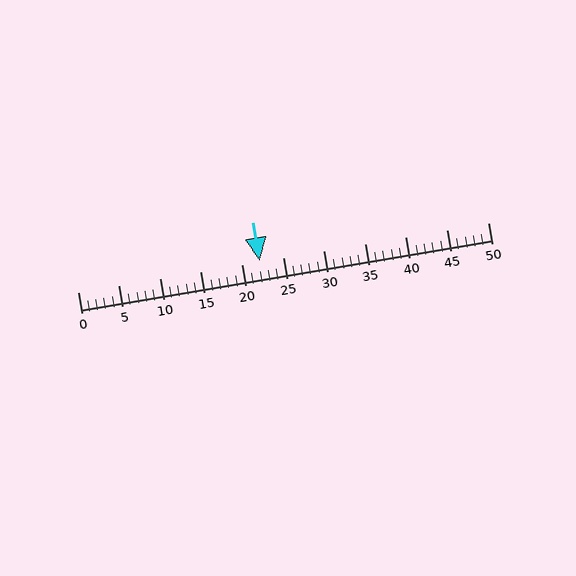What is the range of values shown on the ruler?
The ruler shows values from 0 to 50.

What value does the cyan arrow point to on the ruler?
The cyan arrow points to approximately 22.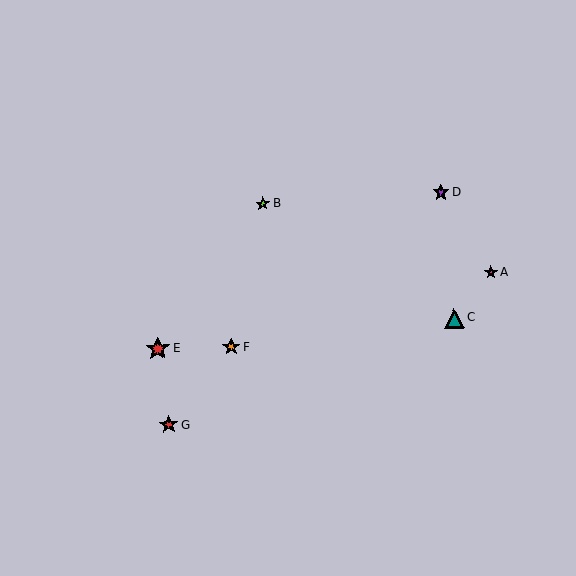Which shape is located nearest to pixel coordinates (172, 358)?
The red star (labeled E) at (158, 349) is nearest to that location.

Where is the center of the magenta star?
The center of the magenta star is at (491, 272).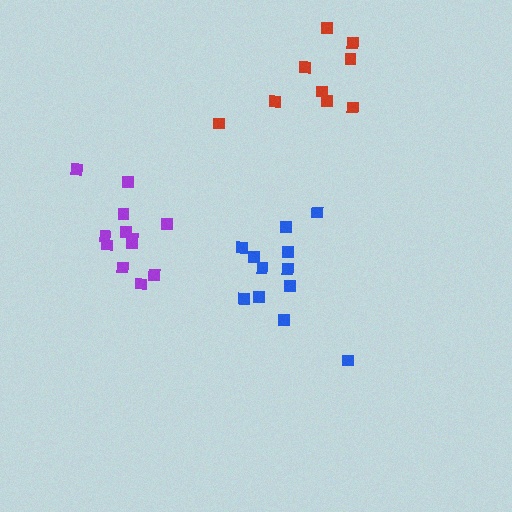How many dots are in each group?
Group 1: 12 dots, Group 2: 9 dots, Group 3: 12 dots (33 total).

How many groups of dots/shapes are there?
There are 3 groups.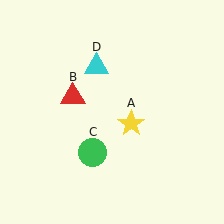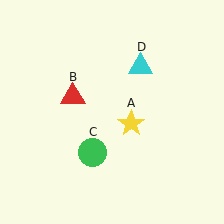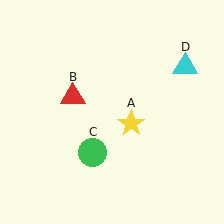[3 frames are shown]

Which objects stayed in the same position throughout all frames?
Yellow star (object A) and red triangle (object B) and green circle (object C) remained stationary.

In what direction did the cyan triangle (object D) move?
The cyan triangle (object D) moved right.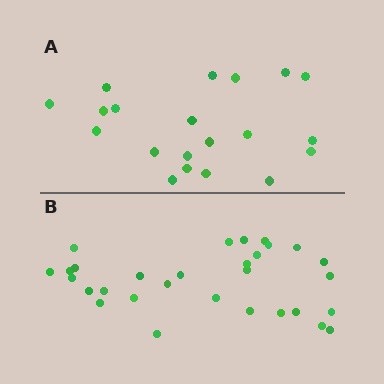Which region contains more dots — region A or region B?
Region B (the bottom region) has more dots.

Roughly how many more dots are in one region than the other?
Region B has roughly 10 or so more dots than region A.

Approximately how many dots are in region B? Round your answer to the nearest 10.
About 30 dots.